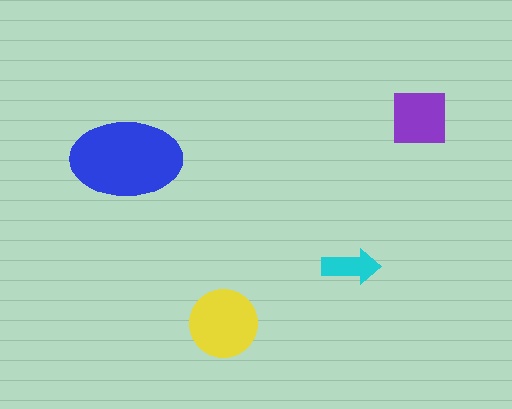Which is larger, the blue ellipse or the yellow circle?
The blue ellipse.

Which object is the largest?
The blue ellipse.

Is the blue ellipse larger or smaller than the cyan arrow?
Larger.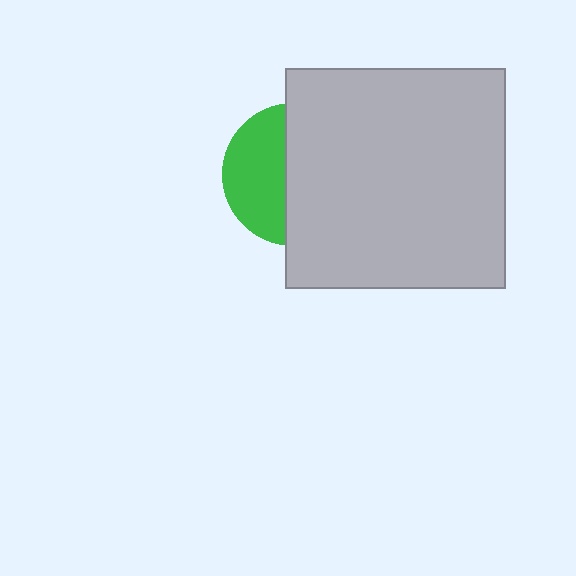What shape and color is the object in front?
The object in front is a light gray square.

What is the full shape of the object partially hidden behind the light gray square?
The partially hidden object is a green circle.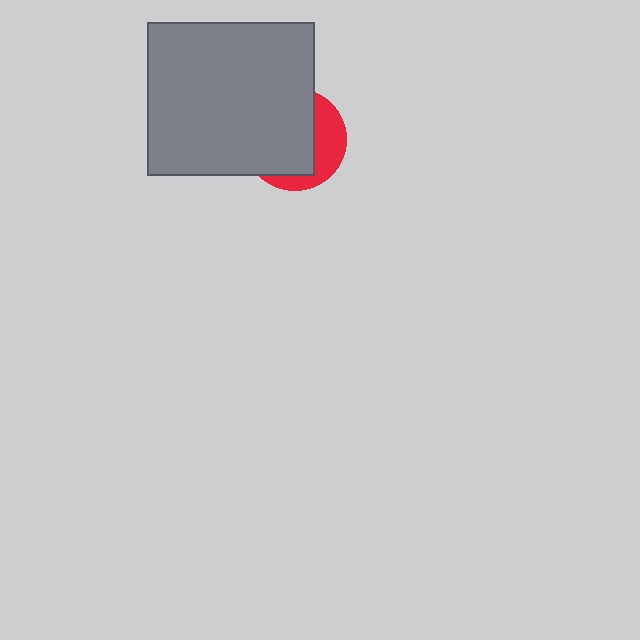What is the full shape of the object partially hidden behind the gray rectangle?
The partially hidden object is a red circle.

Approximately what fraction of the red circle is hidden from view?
Roughly 66% of the red circle is hidden behind the gray rectangle.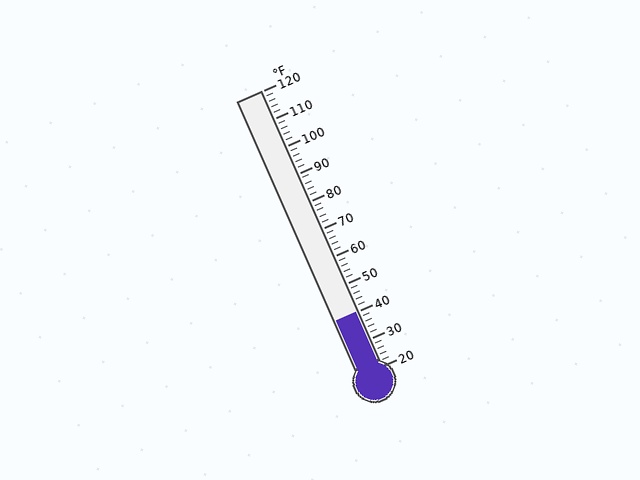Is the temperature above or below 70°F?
The temperature is below 70°F.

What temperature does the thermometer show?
The thermometer shows approximately 40°F.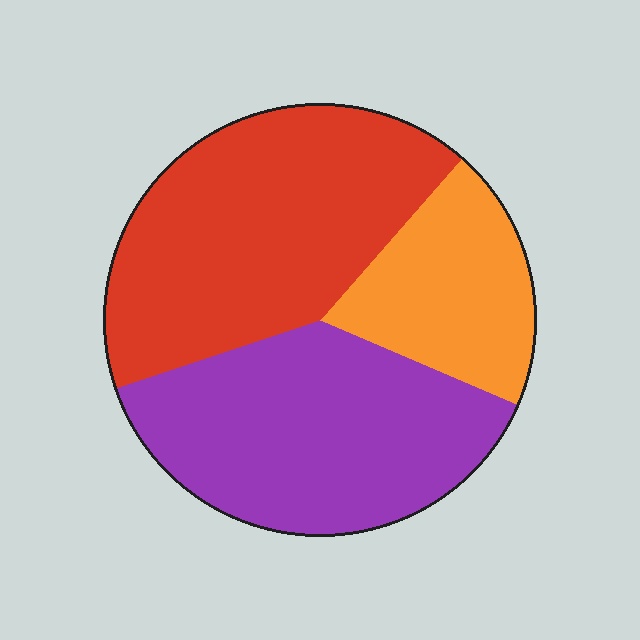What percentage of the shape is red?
Red covers about 40% of the shape.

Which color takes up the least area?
Orange, at roughly 20%.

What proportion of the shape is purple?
Purple covers about 40% of the shape.